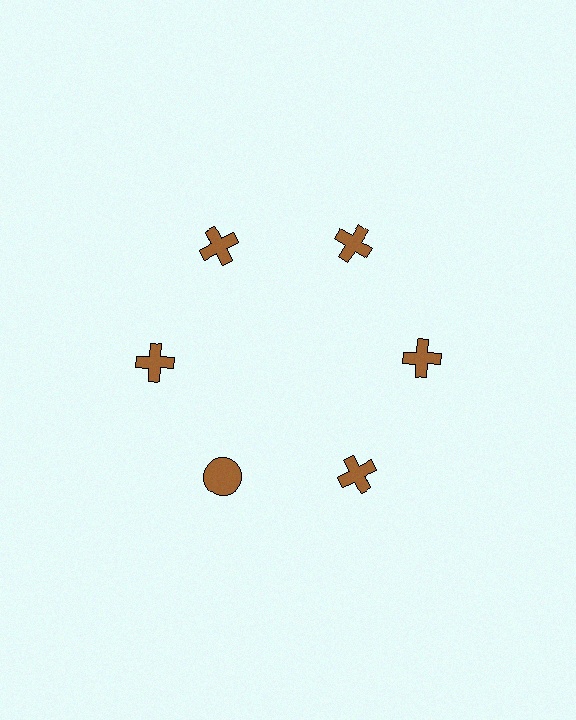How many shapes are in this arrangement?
There are 6 shapes arranged in a ring pattern.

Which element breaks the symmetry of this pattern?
The brown circle at roughly the 7 o'clock position breaks the symmetry. All other shapes are brown crosses.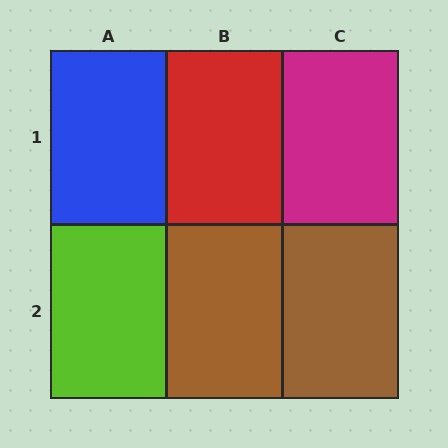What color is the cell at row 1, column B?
Red.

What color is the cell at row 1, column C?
Magenta.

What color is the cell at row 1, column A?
Blue.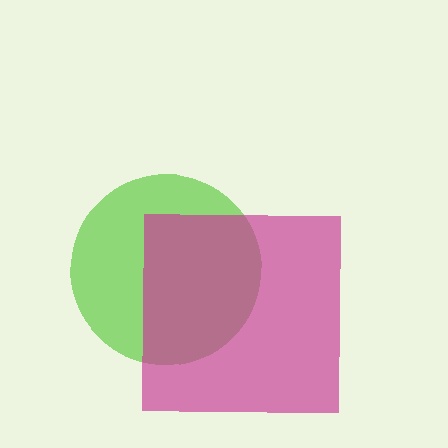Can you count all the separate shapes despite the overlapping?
Yes, there are 2 separate shapes.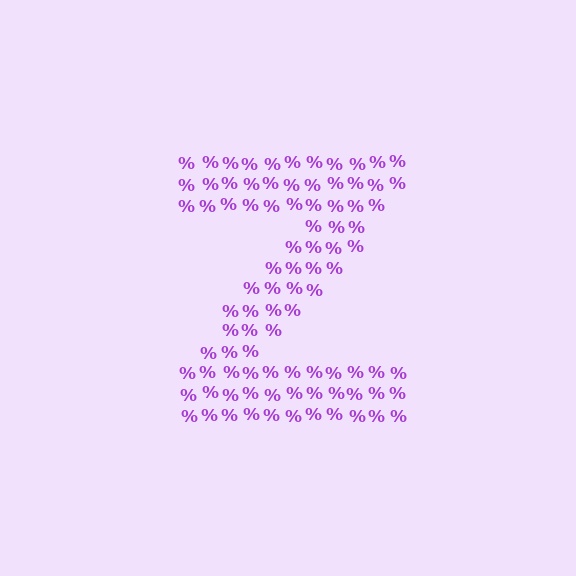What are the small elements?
The small elements are percent signs.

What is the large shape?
The large shape is the letter Z.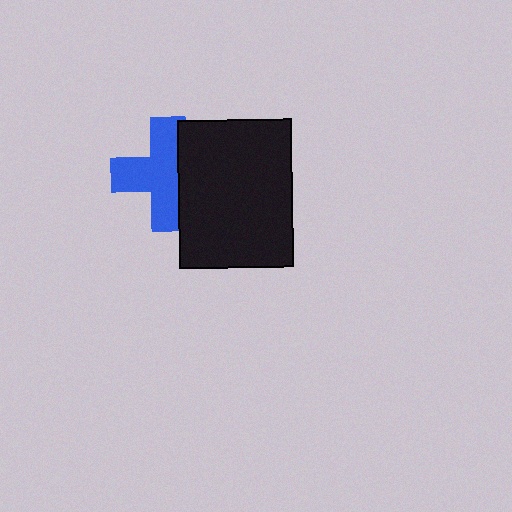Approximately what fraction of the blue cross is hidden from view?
Roughly 33% of the blue cross is hidden behind the black rectangle.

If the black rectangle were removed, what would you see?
You would see the complete blue cross.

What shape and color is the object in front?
The object in front is a black rectangle.